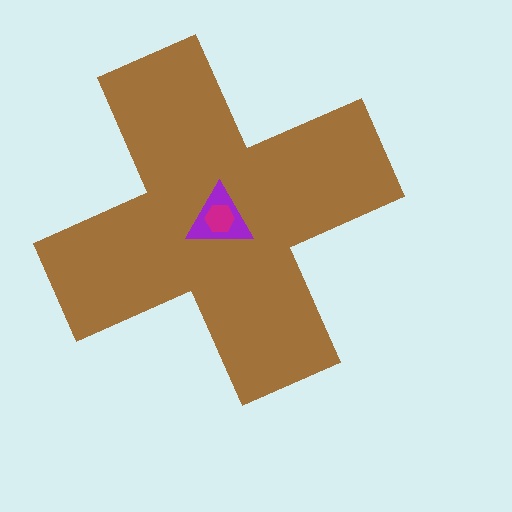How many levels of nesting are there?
3.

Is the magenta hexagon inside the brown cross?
Yes.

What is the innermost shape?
The magenta hexagon.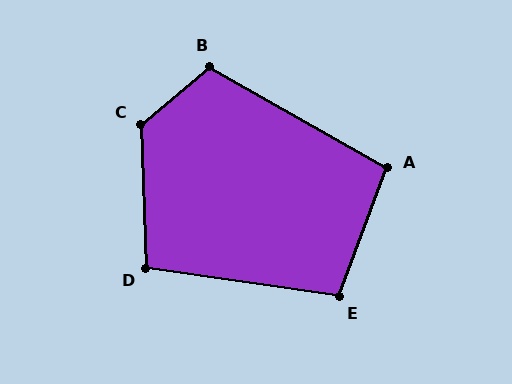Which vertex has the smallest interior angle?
A, at approximately 99 degrees.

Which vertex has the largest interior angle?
C, at approximately 128 degrees.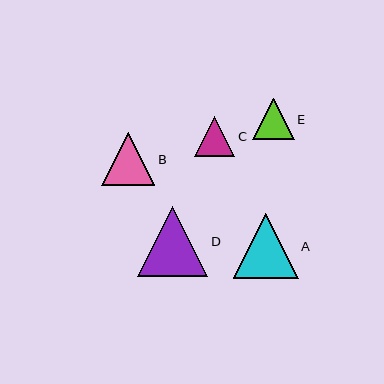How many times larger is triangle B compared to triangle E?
Triangle B is approximately 1.3 times the size of triangle E.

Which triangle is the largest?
Triangle D is the largest with a size of approximately 70 pixels.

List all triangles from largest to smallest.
From largest to smallest: D, A, B, E, C.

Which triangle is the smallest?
Triangle C is the smallest with a size of approximately 40 pixels.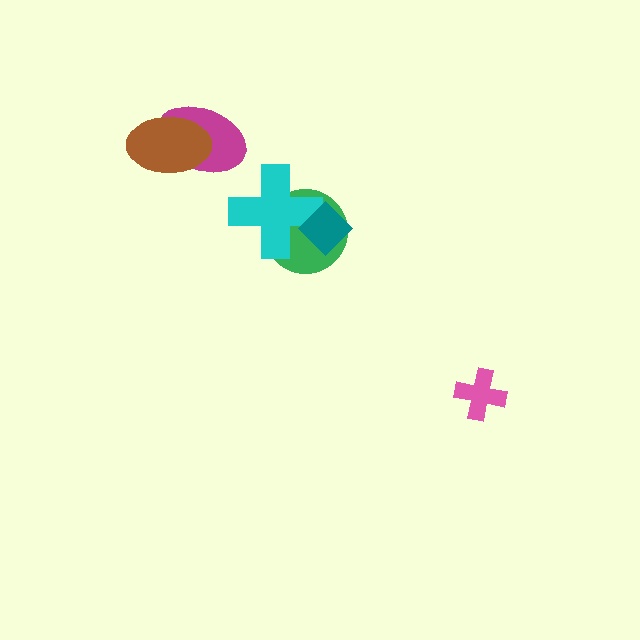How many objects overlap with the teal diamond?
2 objects overlap with the teal diamond.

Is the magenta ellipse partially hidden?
Yes, it is partially covered by another shape.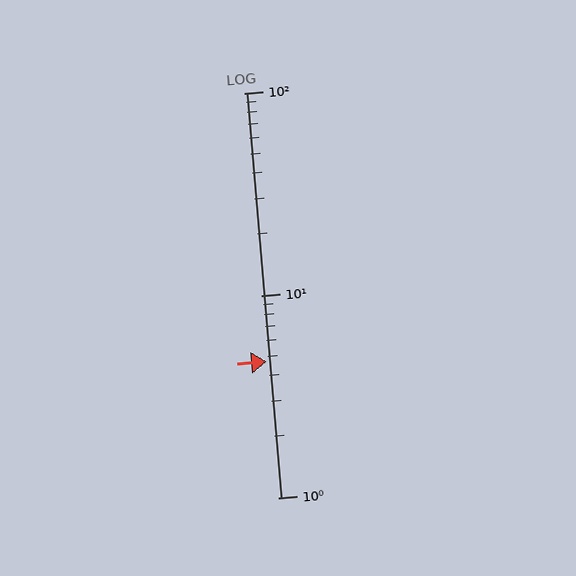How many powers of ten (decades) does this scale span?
The scale spans 2 decades, from 1 to 100.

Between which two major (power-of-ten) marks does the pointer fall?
The pointer is between 1 and 10.